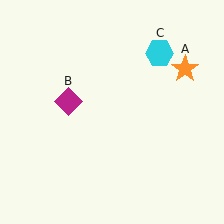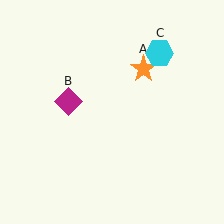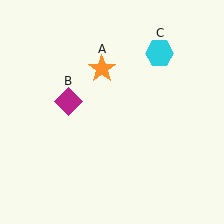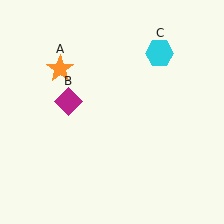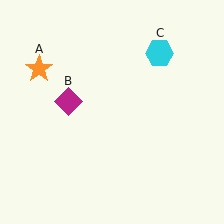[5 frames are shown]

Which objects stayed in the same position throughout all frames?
Magenta diamond (object B) and cyan hexagon (object C) remained stationary.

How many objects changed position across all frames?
1 object changed position: orange star (object A).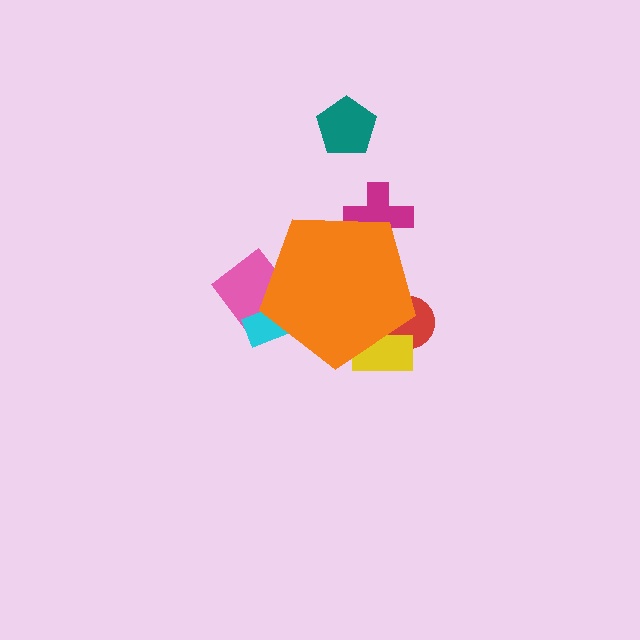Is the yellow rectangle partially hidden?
Yes, the yellow rectangle is partially hidden behind the orange pentagon.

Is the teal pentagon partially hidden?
No, the teal pentagon is fully visible.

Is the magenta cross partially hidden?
Yes, the magenta cross is partially hidden behind the orange pentagon.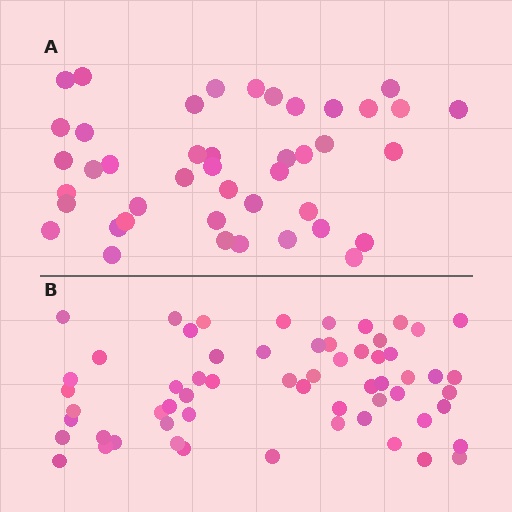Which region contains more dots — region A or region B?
Region B (the bottom region) has more dots.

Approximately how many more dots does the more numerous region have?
Region B has approximately 15 more dots than region A.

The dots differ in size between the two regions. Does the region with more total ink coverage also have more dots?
No. Region A has more total ink coverage because its dots are larger, but region B actually contains more individual dots. Total area can be misleading — the number of items is what matters here.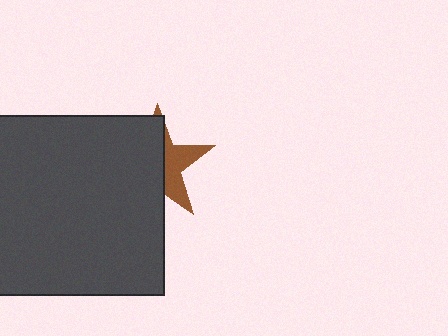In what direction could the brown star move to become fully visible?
The brown star could move right. That would shift it out from behind the dark gray square entirely.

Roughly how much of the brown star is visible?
A small part of it is visible (roughly 37%).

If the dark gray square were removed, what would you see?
You would see the complete brown star.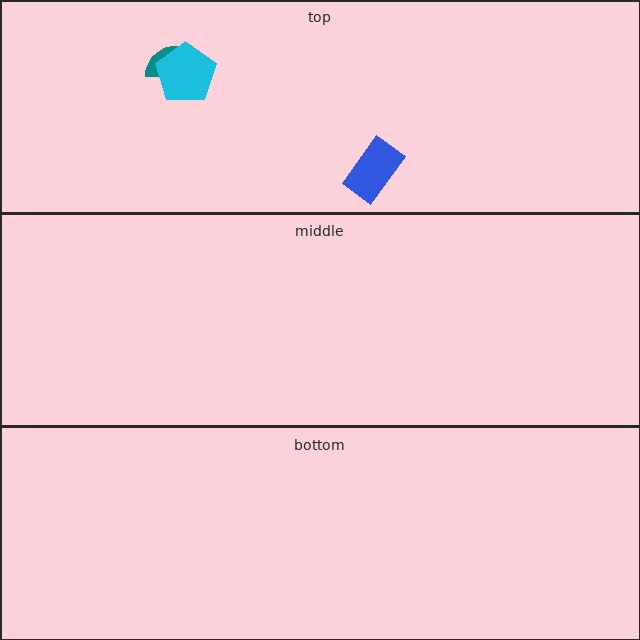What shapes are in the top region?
The teal semicircle, the cyan pentagon, the blue rectangle.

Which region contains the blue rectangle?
The top region.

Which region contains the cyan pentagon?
The top region.